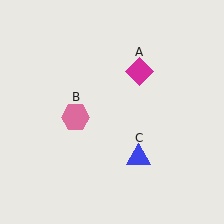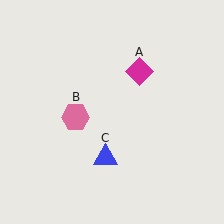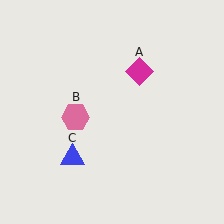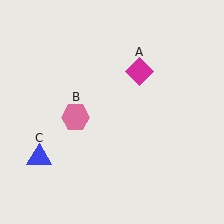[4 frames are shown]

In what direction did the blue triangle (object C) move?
The blue triangle (object C) moved left.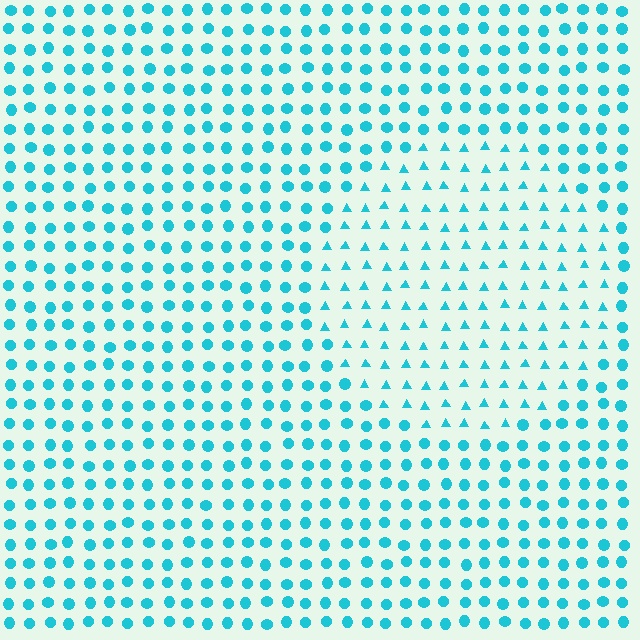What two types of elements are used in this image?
The image uses triangles inside the circle region and circles outside it.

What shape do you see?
I see a circle.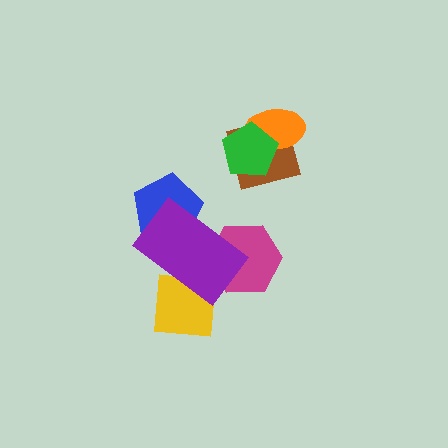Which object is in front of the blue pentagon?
The purple rectangle is in front of the blue pentagon.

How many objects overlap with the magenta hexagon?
1 object overlaps with the magenta hexagon.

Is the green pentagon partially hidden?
No, no other shape covers it.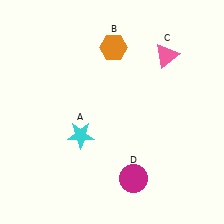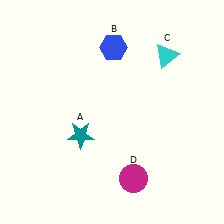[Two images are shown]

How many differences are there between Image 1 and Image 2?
There are 3 differences between the two images.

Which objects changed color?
A changed from cyan to teal. B changed from orange to blue. C changed from pink to cyan.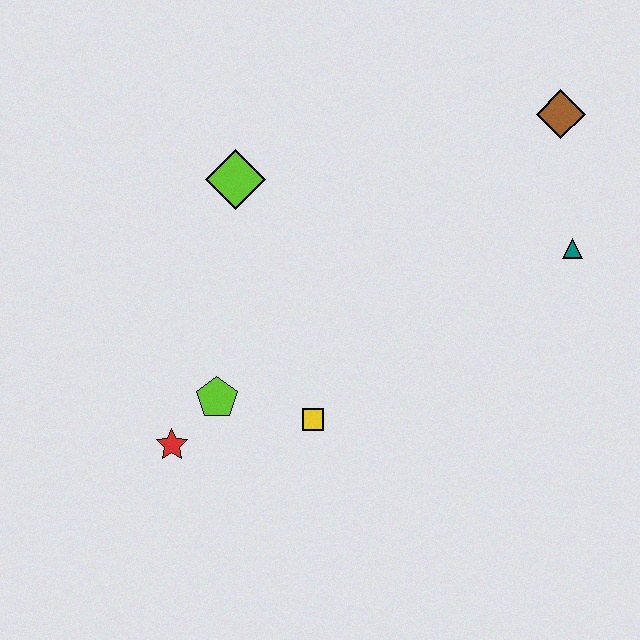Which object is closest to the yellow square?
The lime pentagon is closest to the yellow square.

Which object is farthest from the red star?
The brown diamond is farthest from the red star.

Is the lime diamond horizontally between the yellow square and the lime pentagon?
Yes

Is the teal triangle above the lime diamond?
No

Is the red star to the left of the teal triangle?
Yes